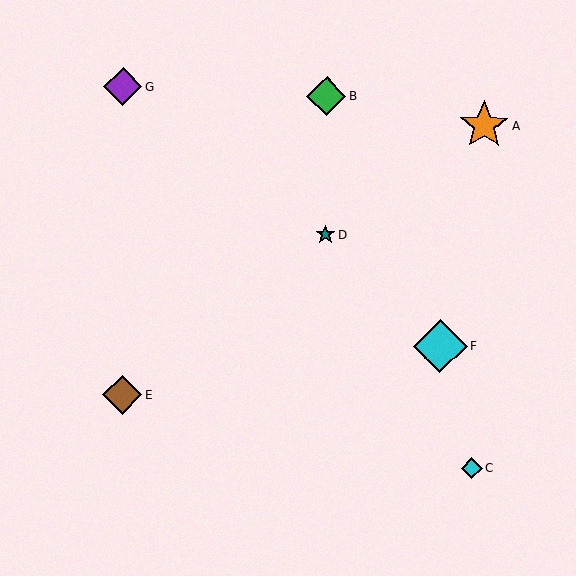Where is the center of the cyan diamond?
The center of the cyan diamond is at (440, 346).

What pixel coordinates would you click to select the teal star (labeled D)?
Click at (326, 235) to select the teal star D.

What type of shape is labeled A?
Shape A is an orange star.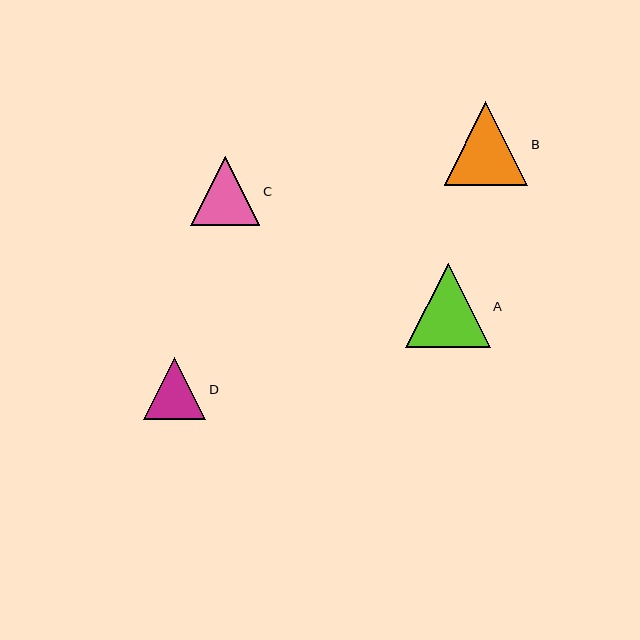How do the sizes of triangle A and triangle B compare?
Triangle A and triangle B are approximately the same size.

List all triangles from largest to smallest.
From largest to smallest: A, B, C, D.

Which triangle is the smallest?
Triangle D is the smallest with a size of approximately 63 pixels.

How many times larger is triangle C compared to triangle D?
Triangle C is approximately 1.1 times the size of triangle D.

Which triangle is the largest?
Triangle A is the largest with a size of approximately 84 pixels.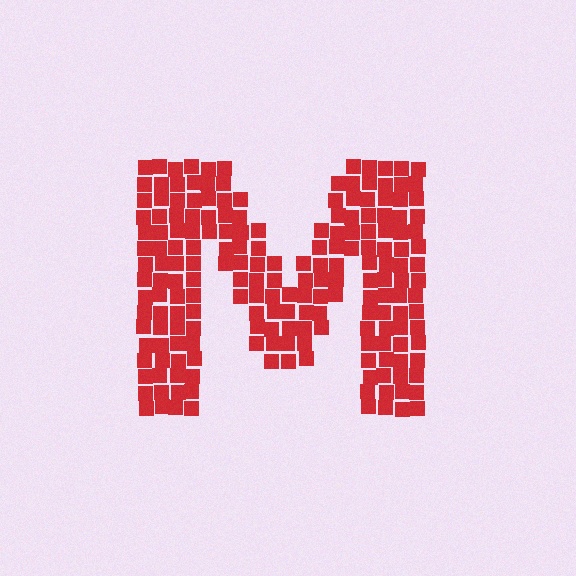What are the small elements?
The small elements are squares.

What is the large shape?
The large shape is the letter M.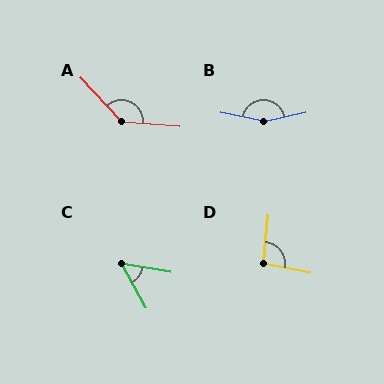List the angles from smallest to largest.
C (51°), D (95°), A (137°), B (157°).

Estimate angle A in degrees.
Approximately 137 degrees.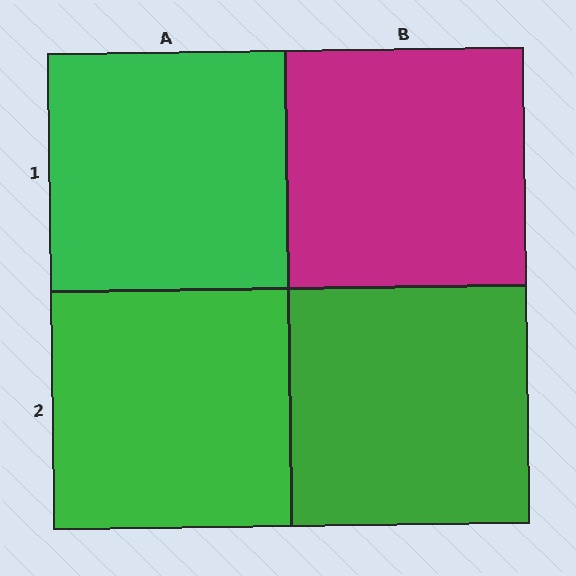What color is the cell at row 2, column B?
Green.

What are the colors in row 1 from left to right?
Green, magenta.